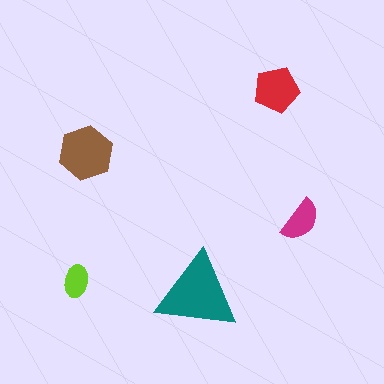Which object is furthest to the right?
The magenta semicircle is rightmost.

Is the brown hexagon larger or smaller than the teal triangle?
Smaller.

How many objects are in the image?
There are 5 objects in the image.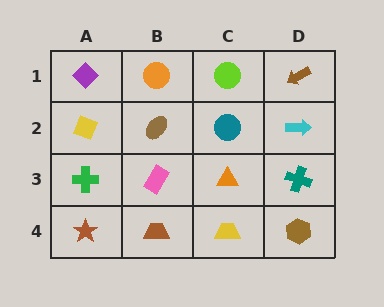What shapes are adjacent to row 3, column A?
A yellow diamond (row 2, column A), a brown star (row 4, column A), a pink rectangle (row 3, column B).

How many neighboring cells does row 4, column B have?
3.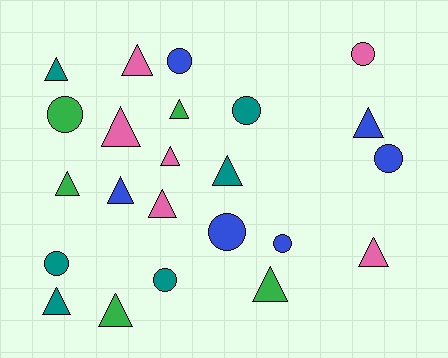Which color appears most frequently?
Teal, with 6 objects.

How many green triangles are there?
There are 4 green triangles.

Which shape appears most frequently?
Triangle, with 14 objects.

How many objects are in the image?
There are 23 objects.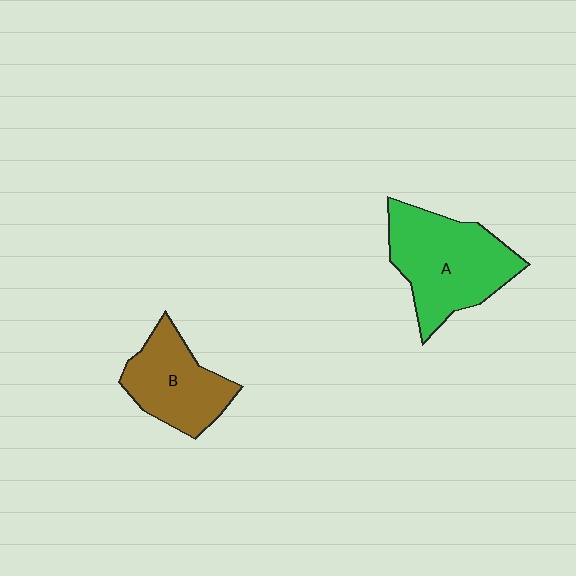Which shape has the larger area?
Shape A (green).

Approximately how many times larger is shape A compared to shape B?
Approximately 1.4 times.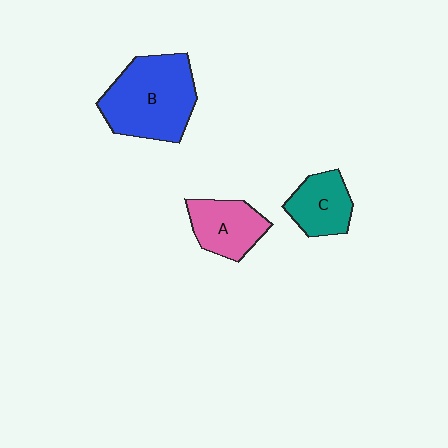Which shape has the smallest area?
Shape C (teal).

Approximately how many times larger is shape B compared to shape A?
Approximately 1.8 times.